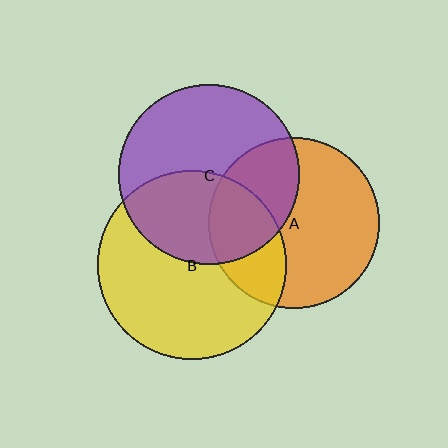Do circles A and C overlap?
Yes.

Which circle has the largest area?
Circle B (yellow).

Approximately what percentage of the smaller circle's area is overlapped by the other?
Approximately 35%.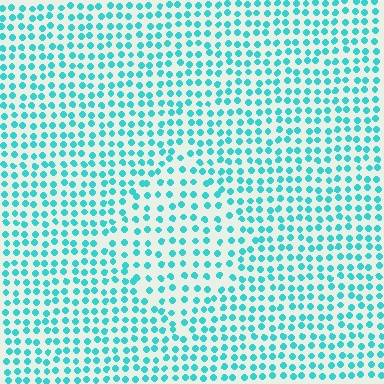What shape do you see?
I see a diamond.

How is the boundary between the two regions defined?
The boundary is defined by a change in element density (approximately 1.4x ratio). All elements are the same color, size, and shape.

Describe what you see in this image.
The image contains small cyan elements arranged at two different densities. A diamond-shaped region is visible where the elements are less densely packed than the surrounding area.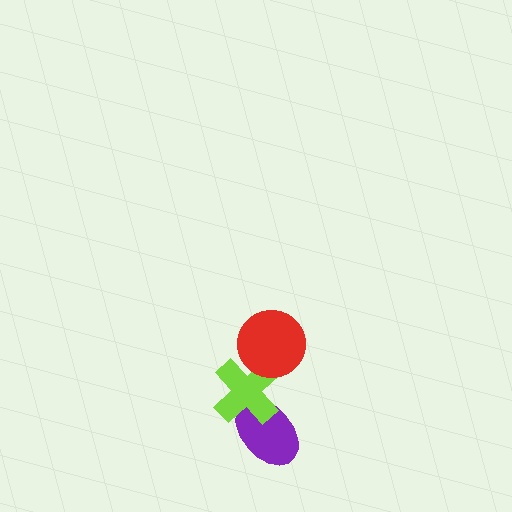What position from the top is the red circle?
The red circle is 1st from the top.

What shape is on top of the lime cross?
The red circle is on top of the lime cross.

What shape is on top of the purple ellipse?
The lime cross is on top of the purple ellipse.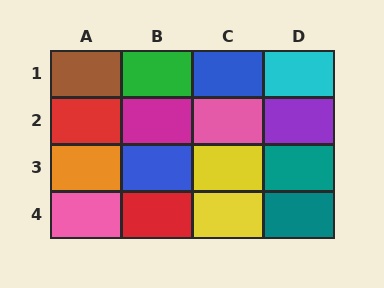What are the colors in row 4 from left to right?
Pink, red, yellow, teal.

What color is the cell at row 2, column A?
Red.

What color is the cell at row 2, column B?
Magenta.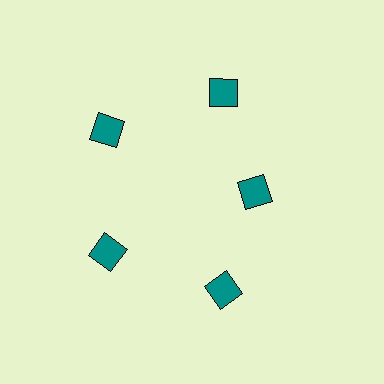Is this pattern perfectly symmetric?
No. The 5 teal diamonds are arranged in a ring, but one element near the 3 o'clock position is pulled inward toward the center, breaking the 5-fold rotational symmetry.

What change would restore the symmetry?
The symmetry would be restored by moving it outward, back onto the ring so that all 5 diamonds sit at equal angles and equal distance from the center.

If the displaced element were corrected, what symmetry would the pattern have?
It would have 5-fold rotational symmetry — the pattern would map onto itself every 72 degrees.